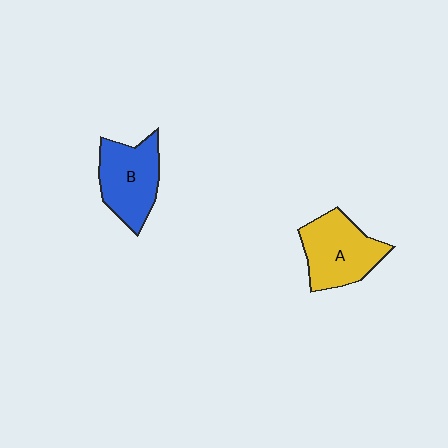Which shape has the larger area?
Shape A (yellow).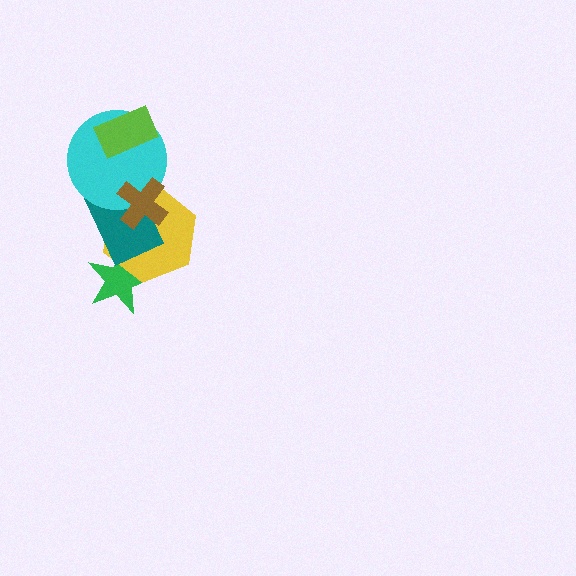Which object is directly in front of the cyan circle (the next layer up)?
The lime rectangle is directly in front of the cyan circle.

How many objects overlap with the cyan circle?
4 objects overlap with the cyan circle.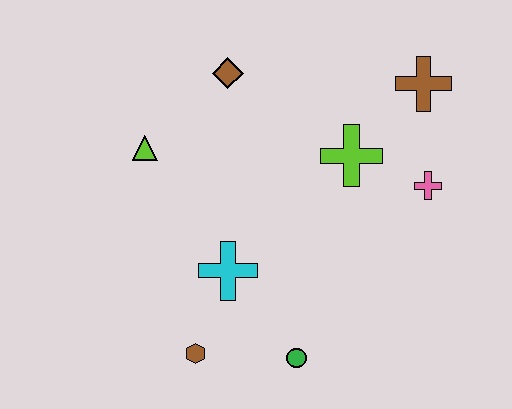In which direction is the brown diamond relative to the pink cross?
The brown diamond is to the left of the pink cross.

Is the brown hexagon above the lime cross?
No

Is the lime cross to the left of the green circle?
No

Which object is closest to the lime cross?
The pink cross is closest to the lime cross.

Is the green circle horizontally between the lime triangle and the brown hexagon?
No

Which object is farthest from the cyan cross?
The brown cross is farthest from the cyan cross.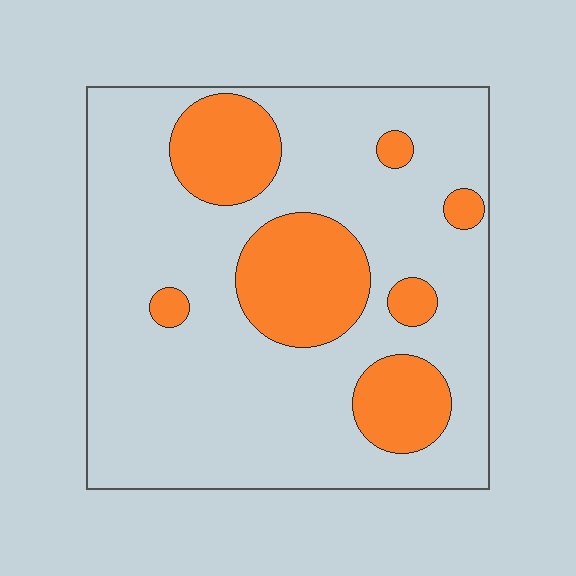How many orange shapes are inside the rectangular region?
7.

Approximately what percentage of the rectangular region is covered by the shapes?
Approximately 25%.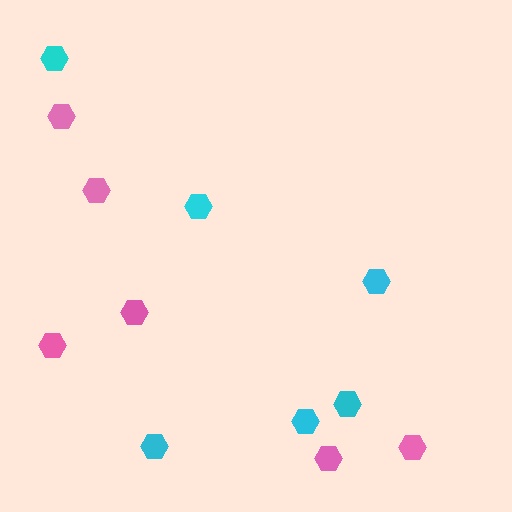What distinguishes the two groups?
There are 2 groups: one group of pink hexagons (6) and one group of cyan hexagons (6).